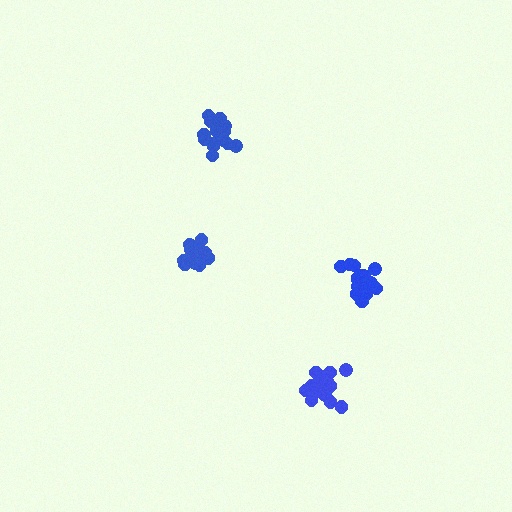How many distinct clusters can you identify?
There are 4 distinct clusters.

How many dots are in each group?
Group 1: 17 dots, Group 2: 18 dots, Group 3: 19 dots, Group 4: 18 dots (72 total).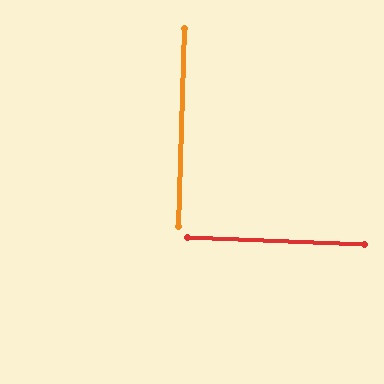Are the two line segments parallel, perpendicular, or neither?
Perpendicular — they meet at approximately 89°.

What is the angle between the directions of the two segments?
Approximately 89 degrees.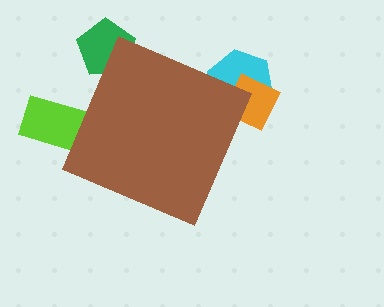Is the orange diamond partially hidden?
Yes, the orange diamond is partially hidden behind the brown diamond.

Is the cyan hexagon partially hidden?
Yes, the cyan hexagon is partially hidden behind the brown diamond.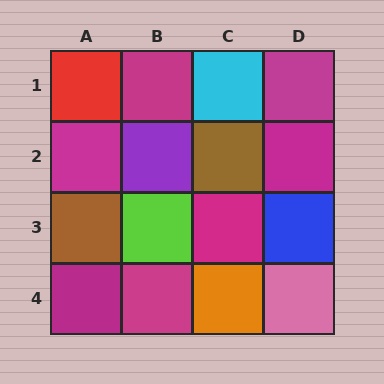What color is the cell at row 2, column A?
Magenta.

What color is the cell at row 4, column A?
Magenta.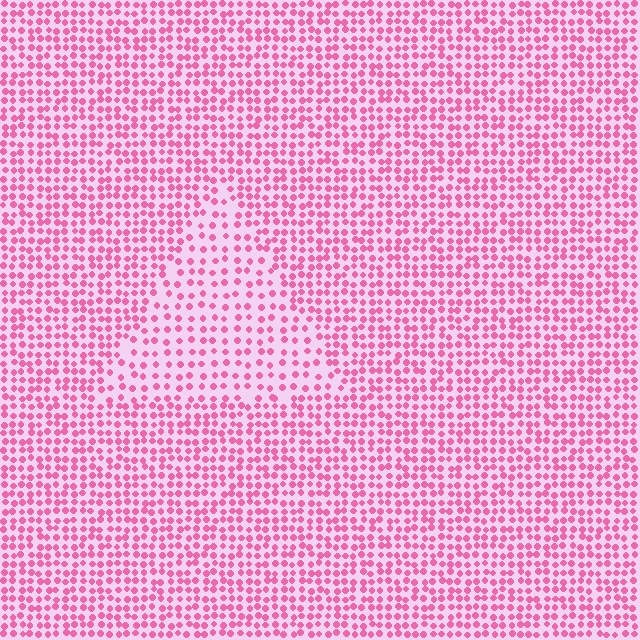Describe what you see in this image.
The image contains small pink elements arranged at two different densities. A triangle-shaped region is visible where the elements are less densely packed than the surrounding area.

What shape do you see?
I see a triangle.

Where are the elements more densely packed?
The elements are more densely packed outside the triangle boundary.